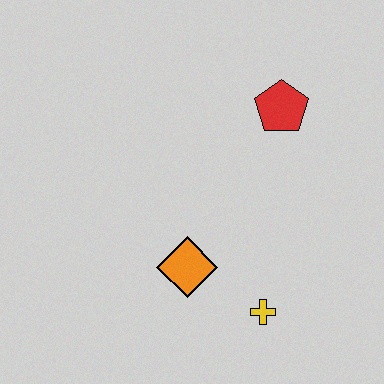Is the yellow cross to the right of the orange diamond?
Yes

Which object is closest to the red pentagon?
The orange diamond is closest to the red pentagon.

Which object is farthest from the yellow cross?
The red pentagon is farthest from the yellow cross.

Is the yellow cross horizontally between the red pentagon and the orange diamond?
Yes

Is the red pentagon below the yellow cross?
No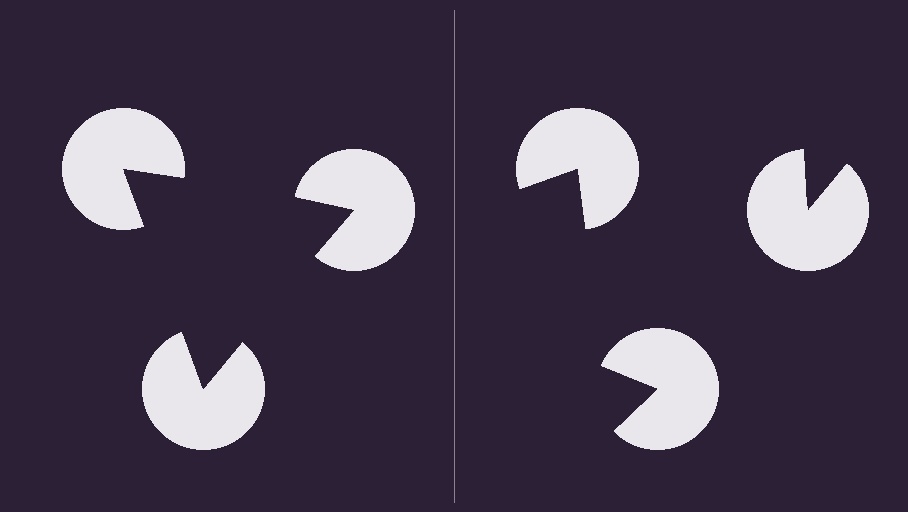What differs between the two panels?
The pac-man discs are positioned identically on both sides; only the wedge orientations differ. On the left they align to a triangle; on the right they are misaligned.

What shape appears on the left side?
An illusory triangle.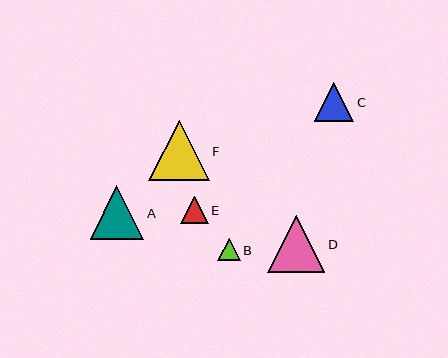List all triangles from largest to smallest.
From largest to smallest: F, D, A, C, E, B.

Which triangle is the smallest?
Triangle B is the smallest with a size of approximately 22 pixels.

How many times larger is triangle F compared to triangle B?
Triangle F is approximately 2.7 times the size of triangle B.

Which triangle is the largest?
Triangle F is the largest with a size of approximately 61 pixels.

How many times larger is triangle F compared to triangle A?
Triangle F is approximately 1.1 times the size of triangle A.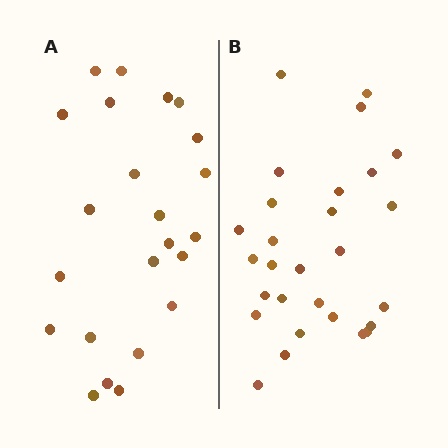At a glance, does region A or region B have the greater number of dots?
Region B (the right region) has more dots.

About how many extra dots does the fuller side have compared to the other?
Region B has about 5 more dots than region A.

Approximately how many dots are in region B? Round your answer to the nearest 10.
About 30 dots. (The exact count is 28, which rounds to 30.)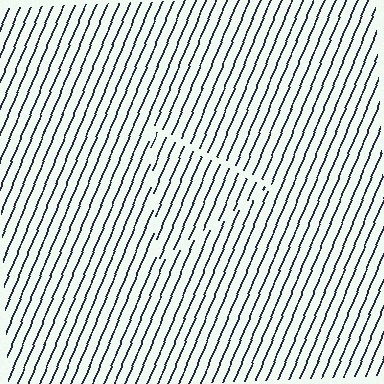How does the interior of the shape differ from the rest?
The interior of the shape contains the same grating, shifted by half a period — the contour is defined by the phase discontinuity where line-ends from the inner and outer gratings abut.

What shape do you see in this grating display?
An illusory triangle. The interior of the shape contains the same grating, shifted by half a period — the contour is defined by the phase discontinuity where line-ends from the inner and outer gratings abut.